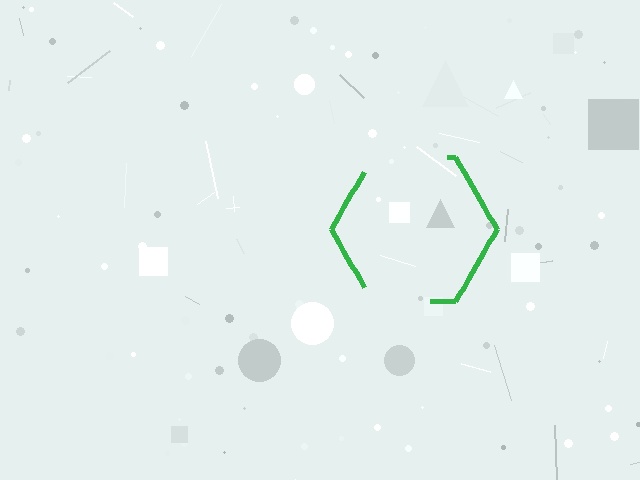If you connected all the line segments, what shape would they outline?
They would outline a hexagon.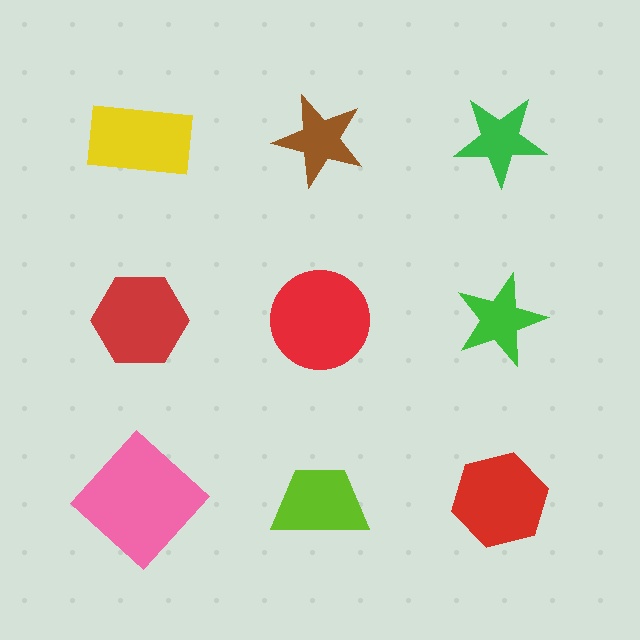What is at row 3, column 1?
A pink diamond.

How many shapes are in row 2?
3 shapes.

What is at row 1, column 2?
A brown star.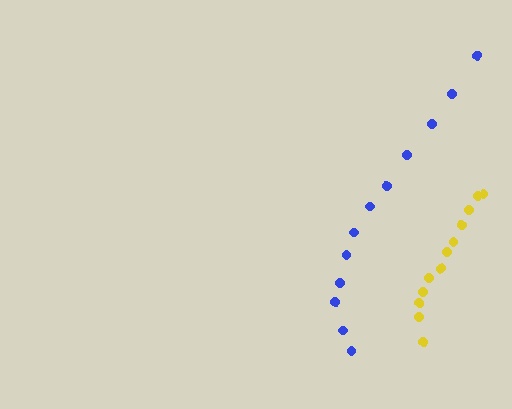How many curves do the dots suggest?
There are 2 distinct paths.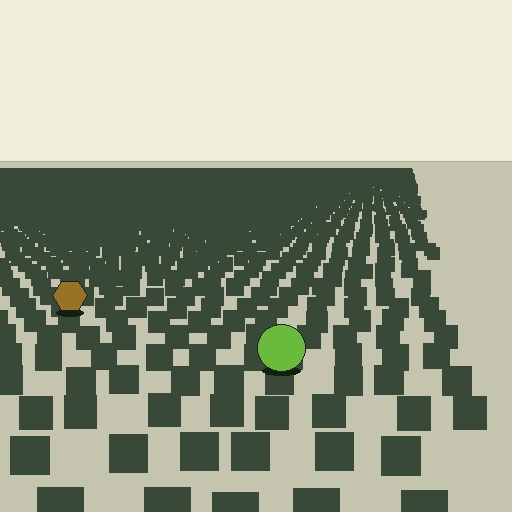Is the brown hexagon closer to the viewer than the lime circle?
No. The lime circle is closer — you can tell from the texture gradient: the ground texture is coarser near it.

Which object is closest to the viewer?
The lime circle is closest. The texture marks near it are larger and more spread out.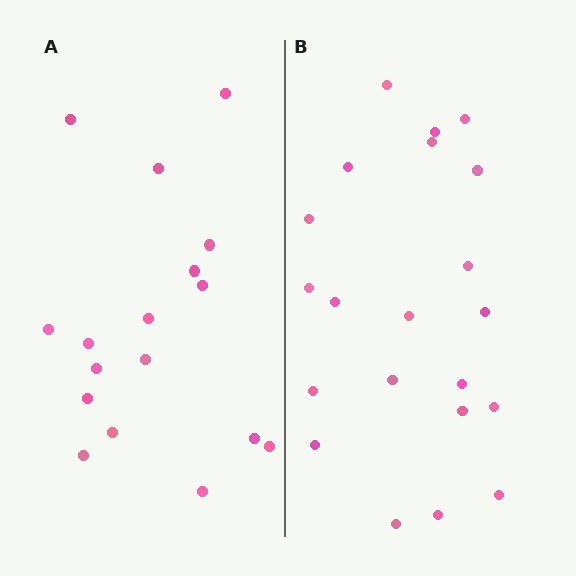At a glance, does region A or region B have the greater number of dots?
Region B (the right region) has more dots.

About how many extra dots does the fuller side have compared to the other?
Region B has about 4 more dots than region A.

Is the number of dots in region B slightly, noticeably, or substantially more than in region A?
Region B has only slightly more — the two regions are fairly close. The ratio is roughly 1.2 to 1.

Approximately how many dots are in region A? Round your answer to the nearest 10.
About 20 dots. (The exact count is 17, which rounds to 20.)